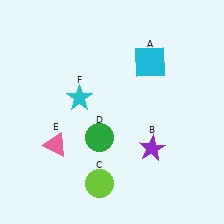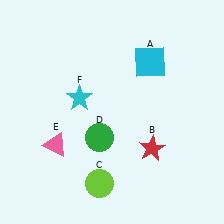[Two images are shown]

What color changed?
The star (B) changed from purple in Image 1 to red in Image 2.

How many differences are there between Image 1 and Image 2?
There is 1 difference between the two images.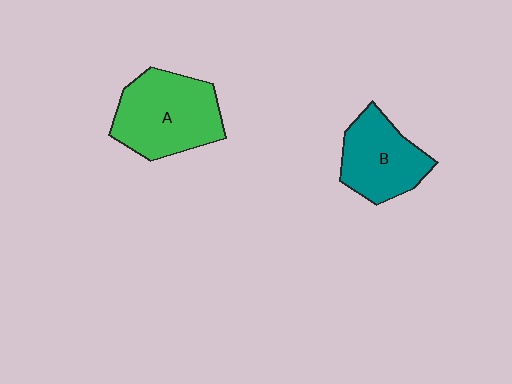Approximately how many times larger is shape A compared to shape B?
Approximately 1.3 times.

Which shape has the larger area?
Shape A (green).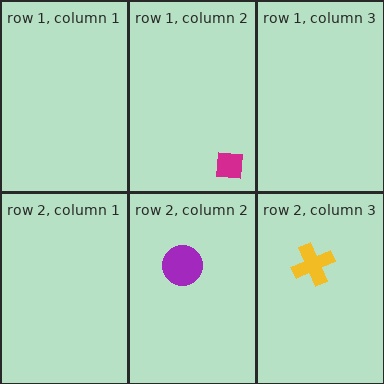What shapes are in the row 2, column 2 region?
The purple circle.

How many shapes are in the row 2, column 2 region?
1.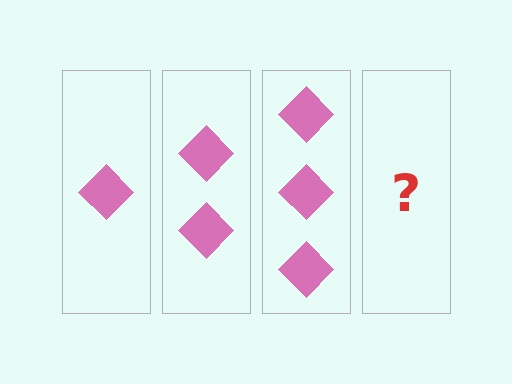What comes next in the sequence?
The next element should be 4 diamonds.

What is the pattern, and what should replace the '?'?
The pattern is that each step adds one more diamond. The '?' should be 4 diamonds.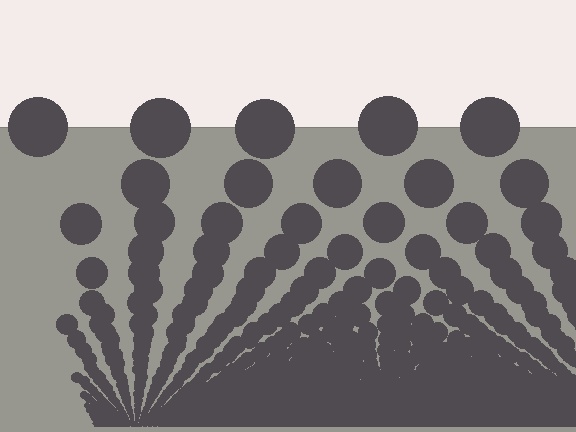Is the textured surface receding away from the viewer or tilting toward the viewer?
The surface appears to tilt toward the viewer. Texture elements get larger and sparser toward the top.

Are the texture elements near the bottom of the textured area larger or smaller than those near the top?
Smaller. The gradient is inverted — elements near the bottom are smaller and denser.